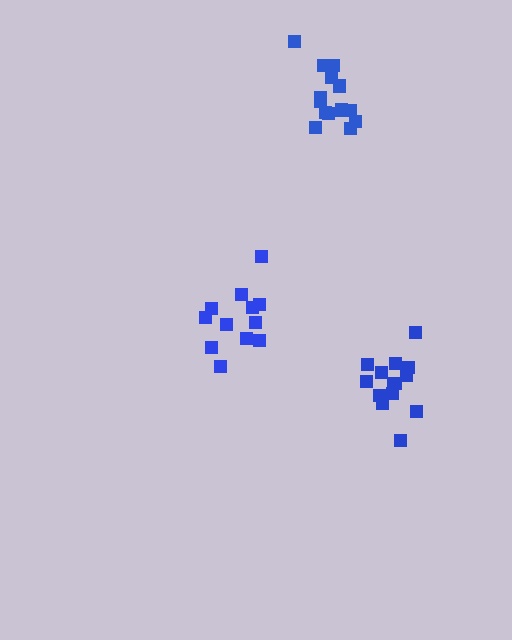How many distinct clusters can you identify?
There are 3 distinct clusters.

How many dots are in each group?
Group 1: 14 dots, Group 2: 12 dots, Group 3: 14 dots (40 total).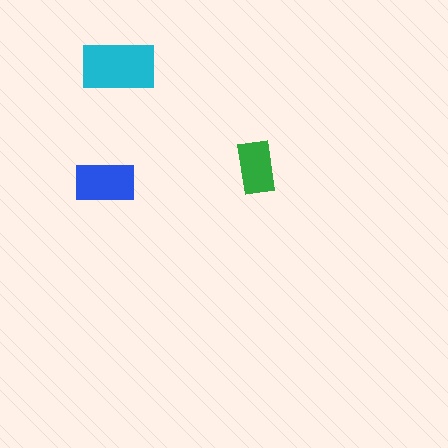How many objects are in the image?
There are 3 objects in the image.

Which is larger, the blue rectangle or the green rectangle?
The blue one.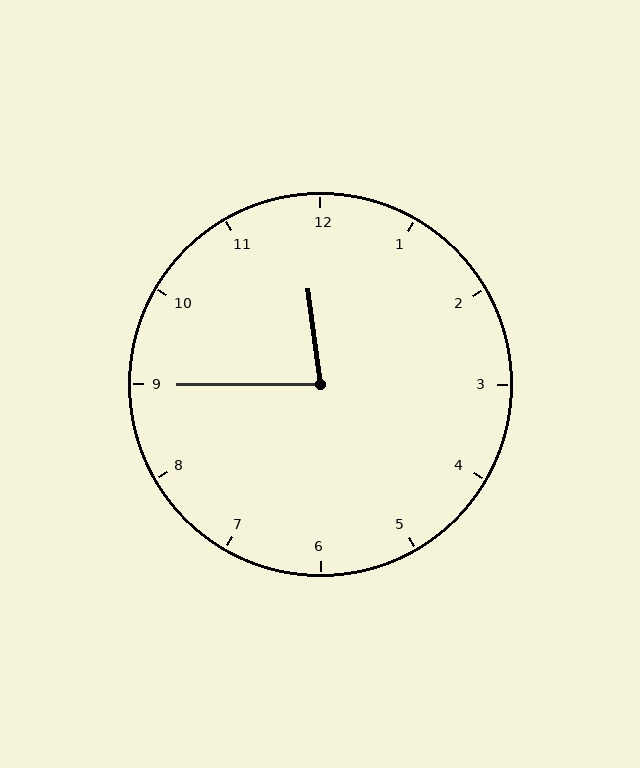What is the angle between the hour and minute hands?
Approximately 82 degrees.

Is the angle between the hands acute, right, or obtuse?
It is acute.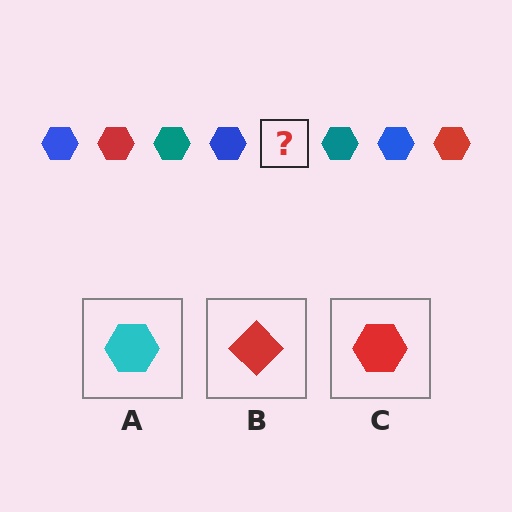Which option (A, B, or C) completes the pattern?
C.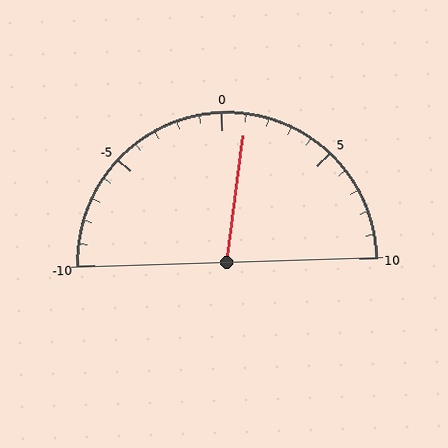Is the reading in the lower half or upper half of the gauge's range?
The reading is in the upper half of the range (-10 to 10).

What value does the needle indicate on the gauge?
The needle indicates approximately 1.